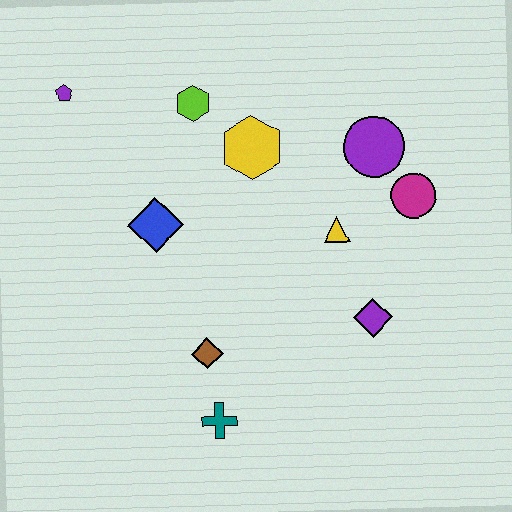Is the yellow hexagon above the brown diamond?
Yes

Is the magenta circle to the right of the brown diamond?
Yes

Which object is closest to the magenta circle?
The purple circle is closest to the magenta circle.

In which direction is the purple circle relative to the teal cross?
The purple circle is above the teal cross.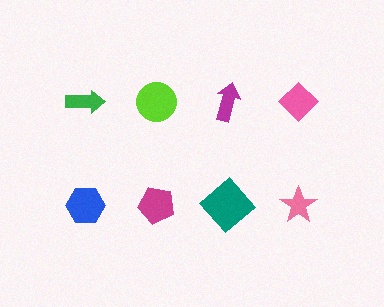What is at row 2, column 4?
A pink star.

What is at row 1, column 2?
A lime circle.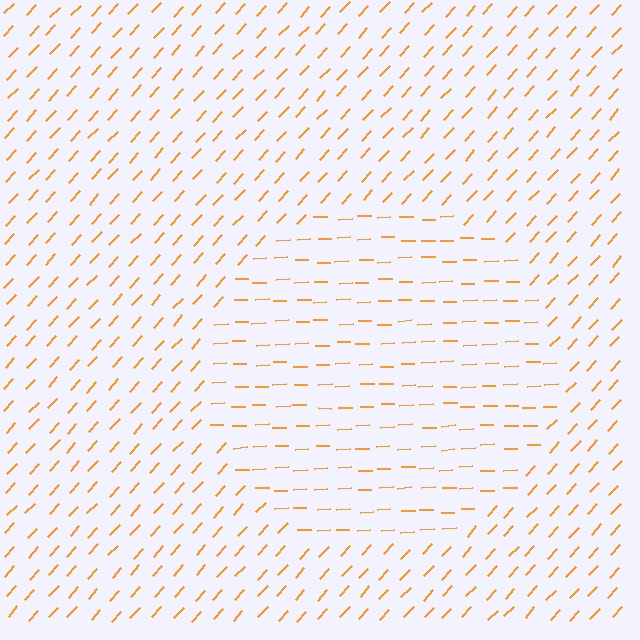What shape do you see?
I see a circle.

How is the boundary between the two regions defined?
The boundary is defined purely by a change in line orientation (approximately 45 degrees difference). All lines are the same color and thickness.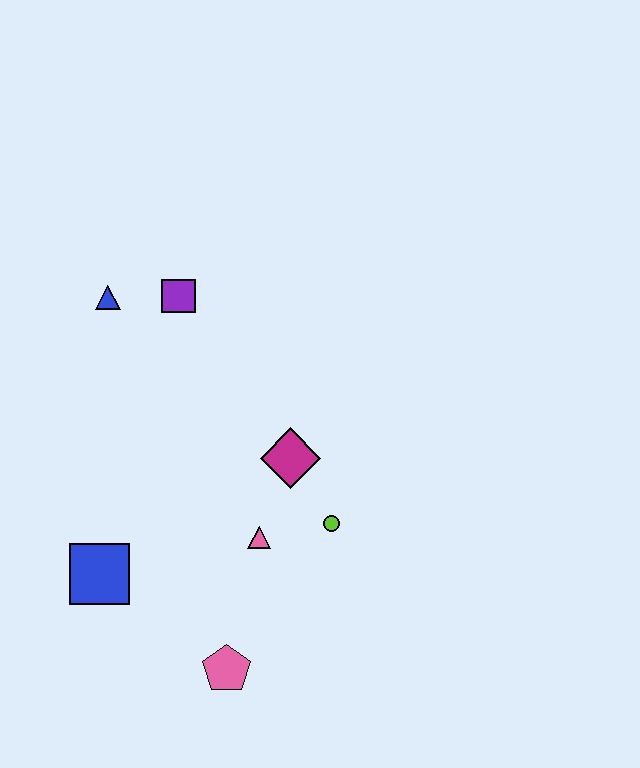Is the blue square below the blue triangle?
Yes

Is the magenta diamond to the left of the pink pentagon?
No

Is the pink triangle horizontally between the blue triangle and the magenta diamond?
Yes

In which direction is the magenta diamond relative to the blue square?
The magenta diamond is to the right of the blue square.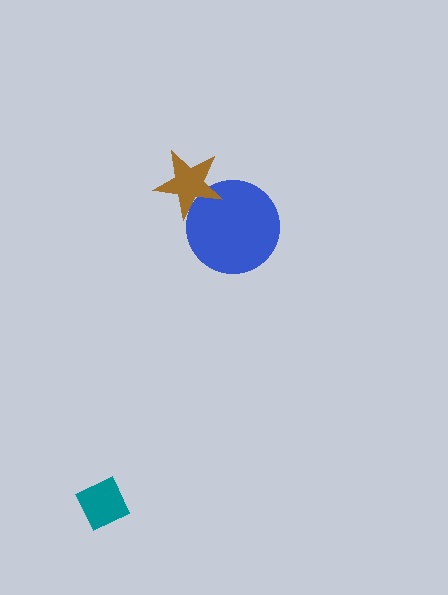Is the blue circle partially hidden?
Yes, it is partially covered by another shape.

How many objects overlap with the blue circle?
1 object overlaps with the blue circle.